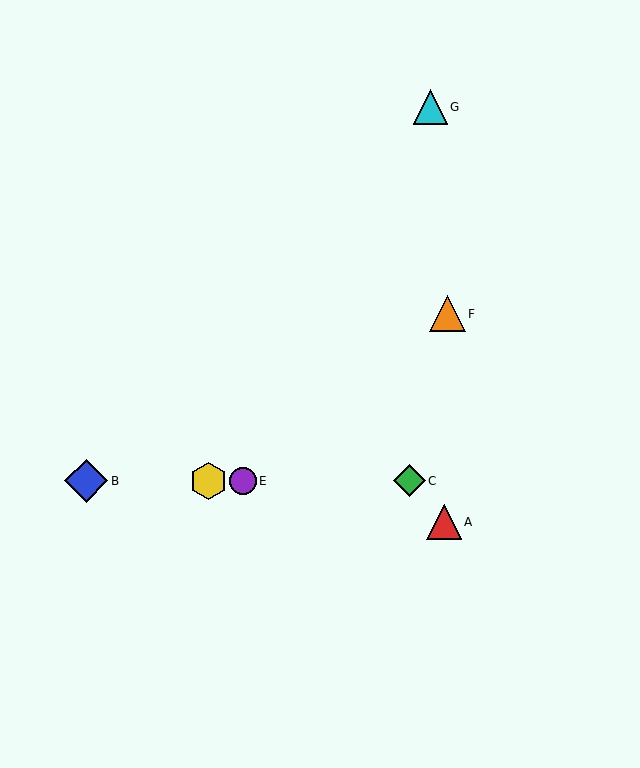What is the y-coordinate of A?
Object A is at y≈522.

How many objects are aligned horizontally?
4 objects (B, C, D, E) are aligned horizontally.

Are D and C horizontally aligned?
Yes, both are at y≈481.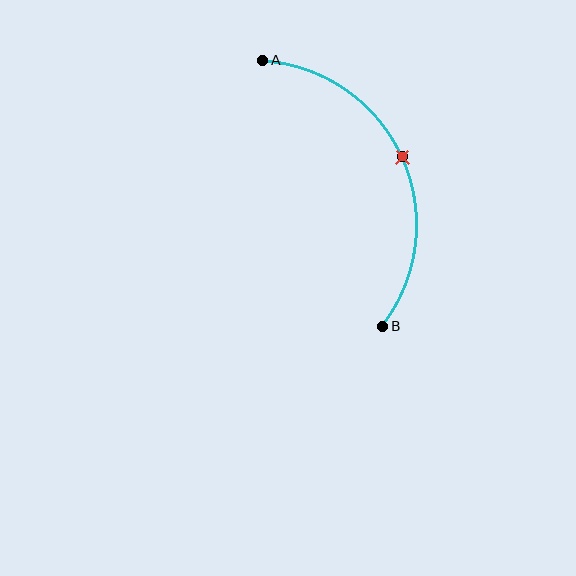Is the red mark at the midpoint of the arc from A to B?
Yes. The red mark lies on the arc at equal arc-length from both A and B — it is the arc midpoint.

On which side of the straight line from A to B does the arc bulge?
The arc bulges to the right of the straight line connecting A and B.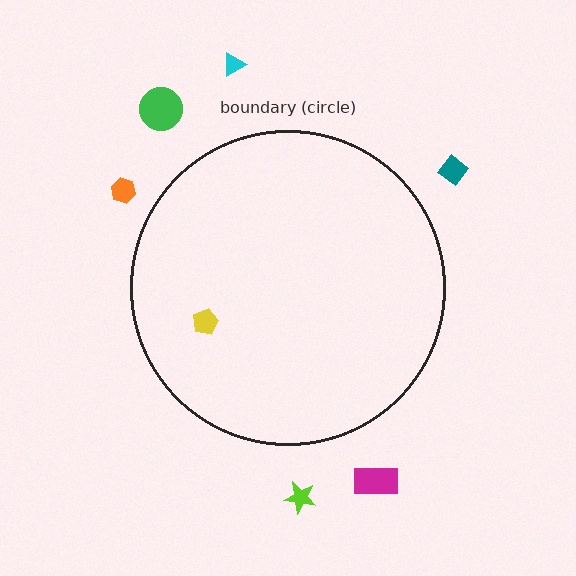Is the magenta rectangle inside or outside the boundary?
Outside.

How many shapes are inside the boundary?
1 inside, 6 outside.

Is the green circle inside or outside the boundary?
Outside.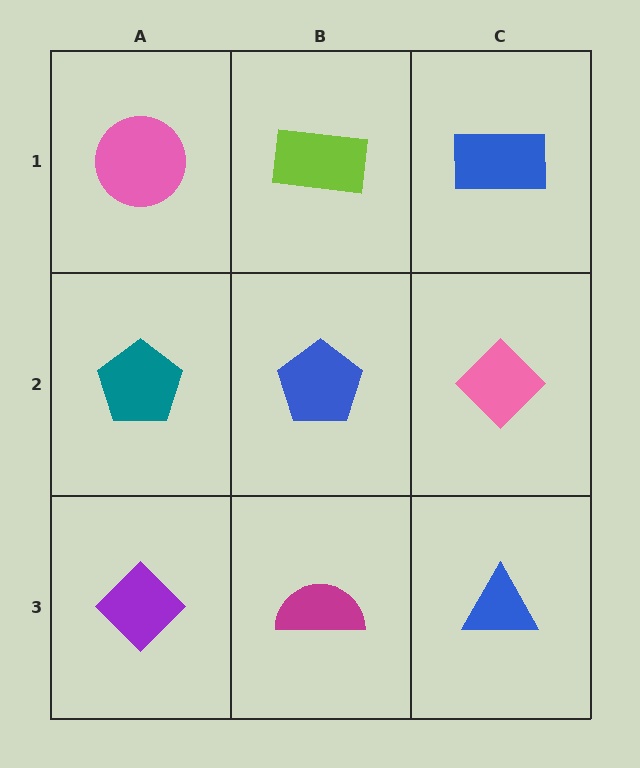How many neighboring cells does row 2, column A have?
3.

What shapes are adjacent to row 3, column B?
A blue pentagon (row 2, column B), a purple diamond (row 3, column A), a blue triangle (row 3, column C).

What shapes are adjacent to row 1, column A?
A teal pentagon (row 2, column A), a lime rectangle (row 1, column B).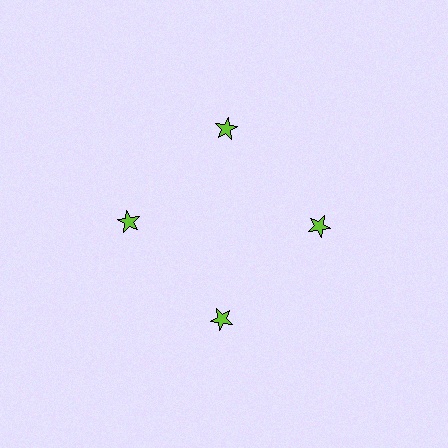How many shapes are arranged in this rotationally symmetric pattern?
There are 4 shapes, arranged in 4 groups of 1.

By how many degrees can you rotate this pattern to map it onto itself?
The pattern maps onto itself every 90 degrees of rotation.